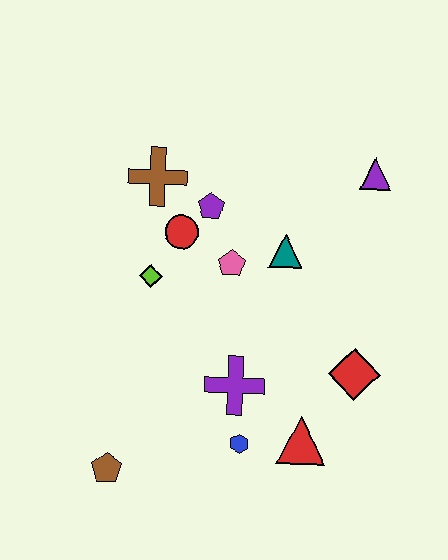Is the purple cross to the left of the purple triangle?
Yes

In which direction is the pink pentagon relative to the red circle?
The pink pentagon is to the right of the red circle.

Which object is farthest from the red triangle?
The brown cross is farthest from the red triangle.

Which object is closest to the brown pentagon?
The blue hexagon is closest to the brown pentagon.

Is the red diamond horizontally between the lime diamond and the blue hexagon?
No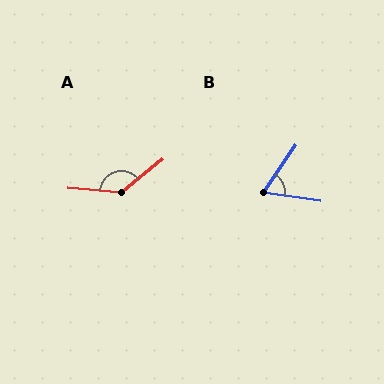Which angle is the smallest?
B, at approximately 64 degrees.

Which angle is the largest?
A, at approximately 137 degrees.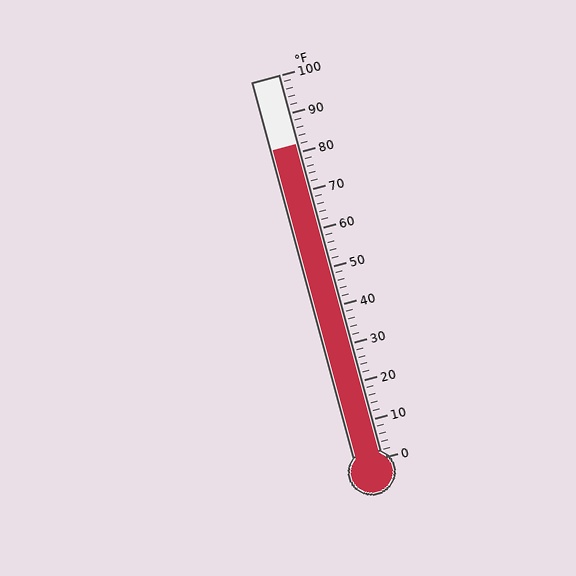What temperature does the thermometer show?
The thermometer shows approximately 82°F.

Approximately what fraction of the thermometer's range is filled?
The thermometer is filled to approximately 80% of its range.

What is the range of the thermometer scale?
The thermometer scale ranges from 0°F to 100°F.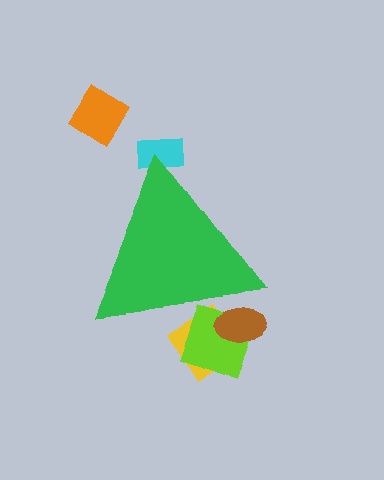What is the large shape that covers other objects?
A green triangle.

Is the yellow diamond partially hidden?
Yes, the yellow diamond is partially hidden behind the green triangle.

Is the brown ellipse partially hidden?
Yes, the brown ellipse is partially hidden behind the green triangle.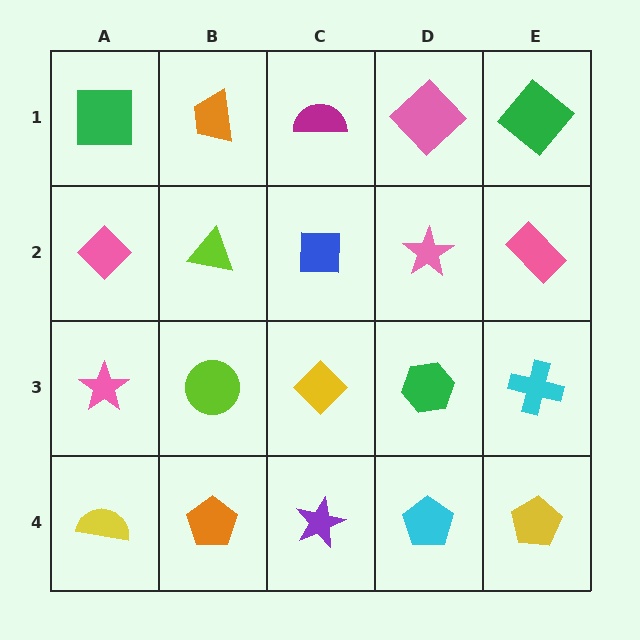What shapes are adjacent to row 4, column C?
A yellow diamond (row 3, column C), an orange pentagon (row 4, column B), a cyan pentagon (row 4, column D).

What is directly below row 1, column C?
A blue square.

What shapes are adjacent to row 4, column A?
A pink star (row 3, column A), an orange pentagon (row 4, column B).